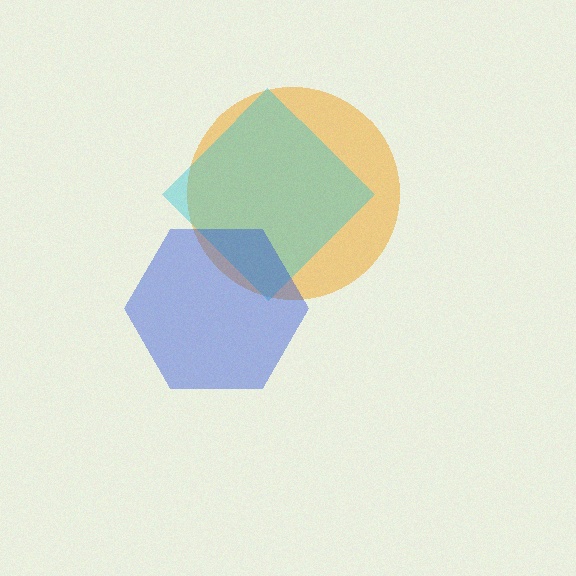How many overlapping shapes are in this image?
There are 3 overlapping shapes in the image.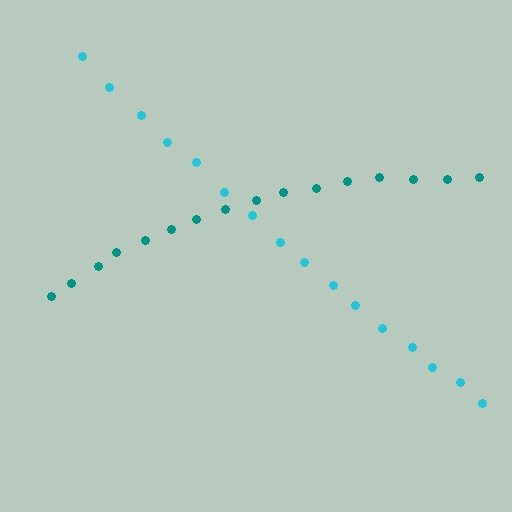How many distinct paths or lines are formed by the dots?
There are 2 distinct paths.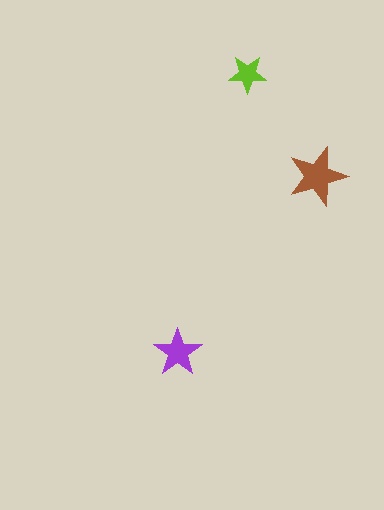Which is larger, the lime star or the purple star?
The purple one.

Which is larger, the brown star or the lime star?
The brown one.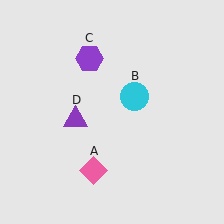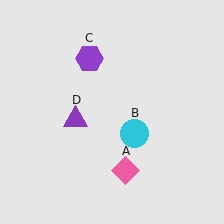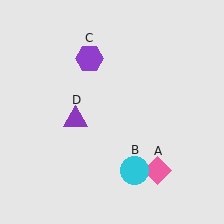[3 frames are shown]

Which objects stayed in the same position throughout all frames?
Purple hexagon (object C) and purple triangle (object D) remained stationary.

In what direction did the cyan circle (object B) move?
The cyan circle (object B) moved down.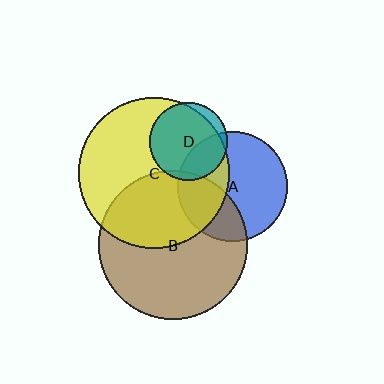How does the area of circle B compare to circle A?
Approximately 1.8 times.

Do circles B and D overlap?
Yes.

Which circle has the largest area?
Circle C (yellow).